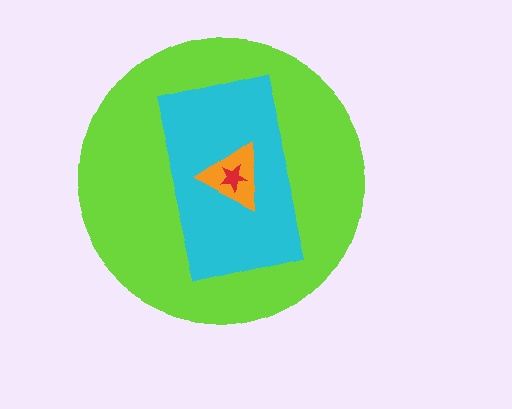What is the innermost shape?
The red star.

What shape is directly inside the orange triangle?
The red star.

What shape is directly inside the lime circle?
The cyan rectangle.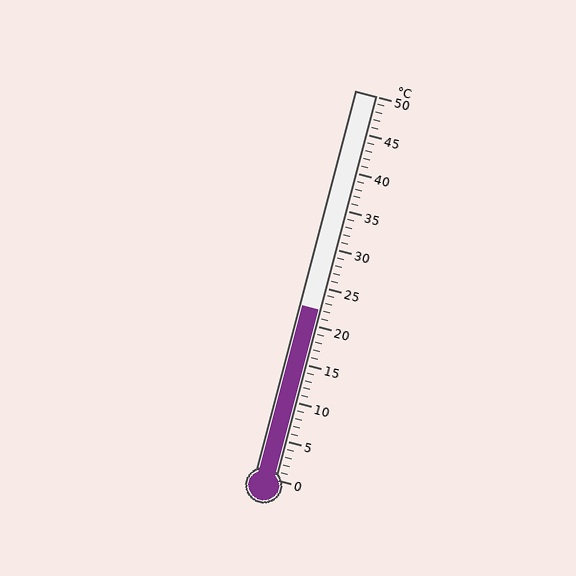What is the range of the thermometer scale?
The thermometer scale ranges from 0°C to 50°C.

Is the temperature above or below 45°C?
The temperature is below 45°C.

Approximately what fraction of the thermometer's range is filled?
The thermometer is filled to approximately 45% of its range.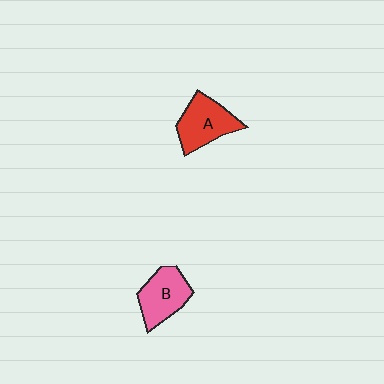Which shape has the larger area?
Shape A (red).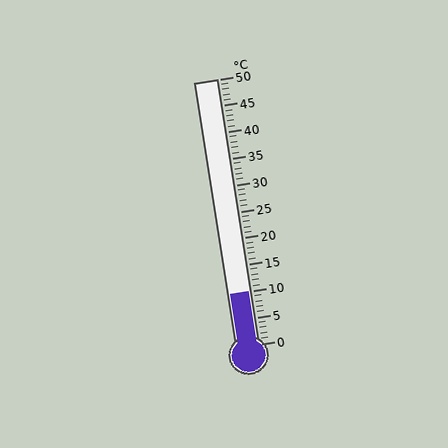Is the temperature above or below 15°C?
The temperature is below 15°C.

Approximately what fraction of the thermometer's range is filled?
The thermometer is filled to approximately 20% of its range.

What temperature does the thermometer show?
The thermometer shows approximately 10°C.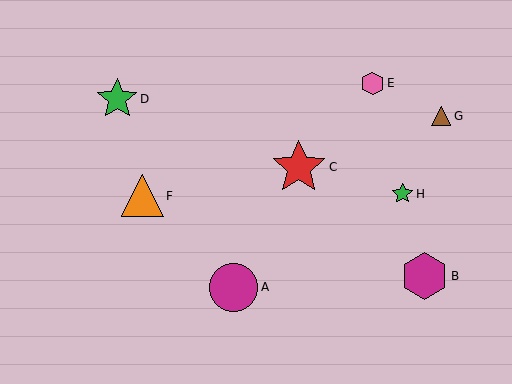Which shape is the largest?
The red star (labeled C) is the largest.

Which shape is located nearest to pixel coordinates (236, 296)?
The magenta circle (labeled A) at (234, 287) is nearest to that location.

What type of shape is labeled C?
Shape C is a red star.